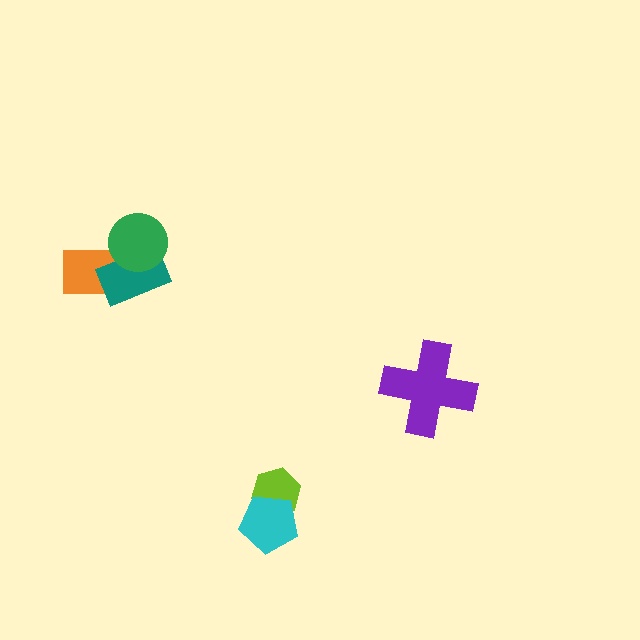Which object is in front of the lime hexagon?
The cyan pentagon is in front of the lime hexagon.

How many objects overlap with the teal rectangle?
2 objects overlap with the teal rectangle.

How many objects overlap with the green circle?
2 objects overlap with the green circle.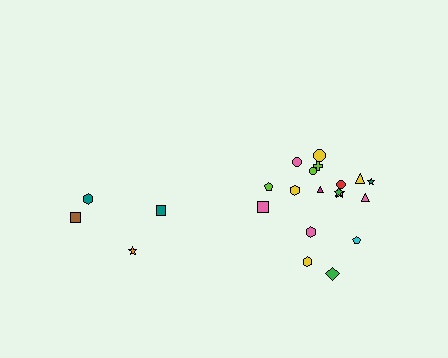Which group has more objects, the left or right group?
The right group.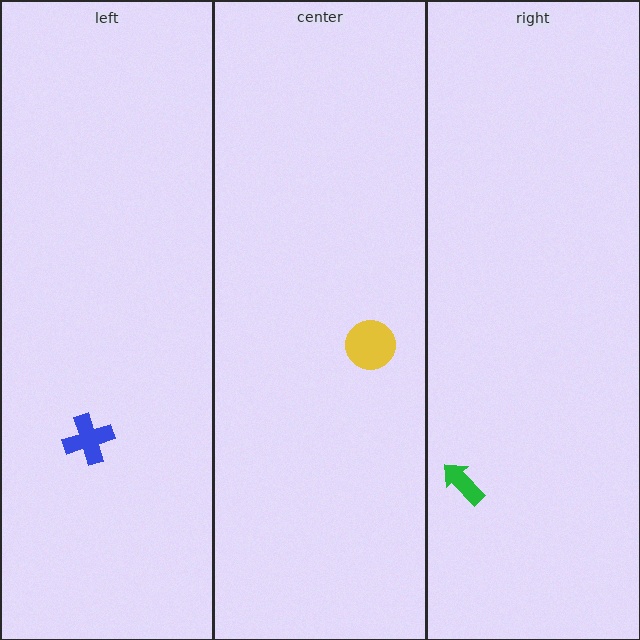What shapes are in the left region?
The blue cross.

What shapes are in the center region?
The yellow circle.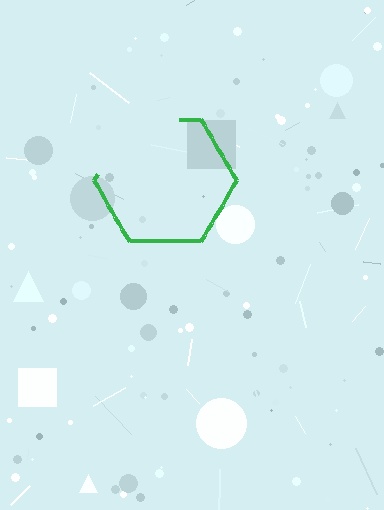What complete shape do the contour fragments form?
The contour fragments form a hexagon.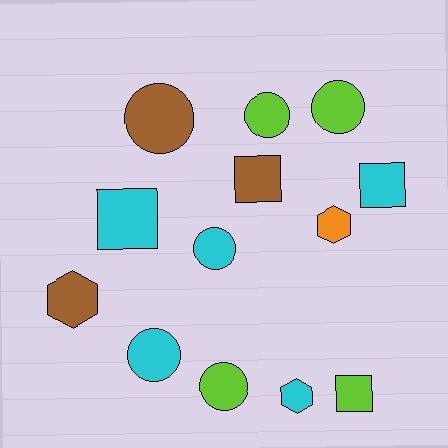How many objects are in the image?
There are 13 objects.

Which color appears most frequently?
Cyan, with 5 objects.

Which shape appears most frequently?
Circle, with 6 objects.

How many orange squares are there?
There are no orange squares.